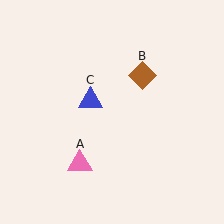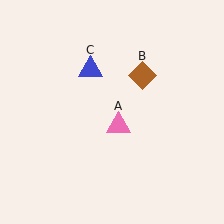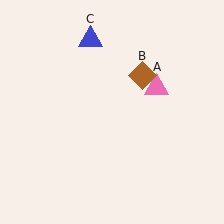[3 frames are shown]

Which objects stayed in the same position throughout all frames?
Brown diamond (object B) remained stationary.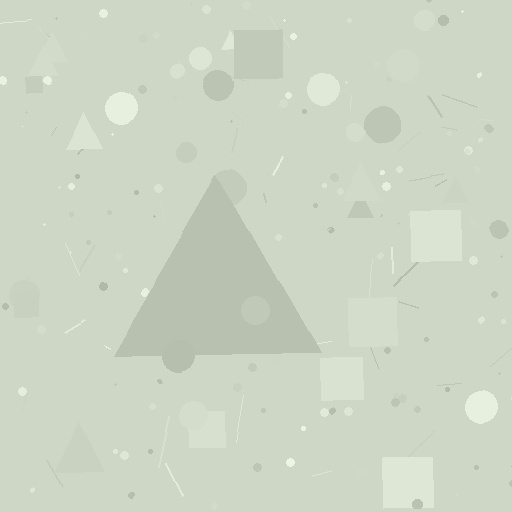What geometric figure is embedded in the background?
A triangle is embedded in the background.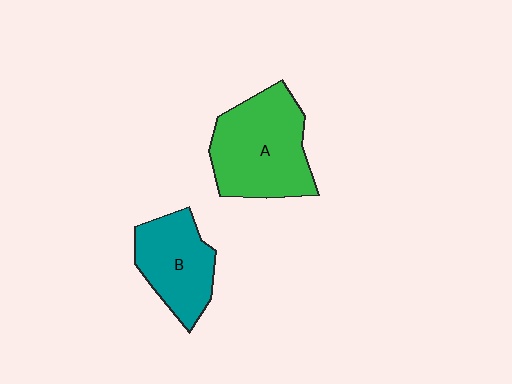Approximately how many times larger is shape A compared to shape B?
Approximately 1.4 times.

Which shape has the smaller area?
Shape B (teal).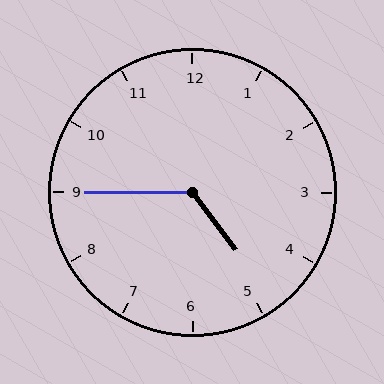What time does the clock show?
4:45.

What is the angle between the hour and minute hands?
Approximately 128 degrees.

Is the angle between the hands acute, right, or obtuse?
It is obtuse.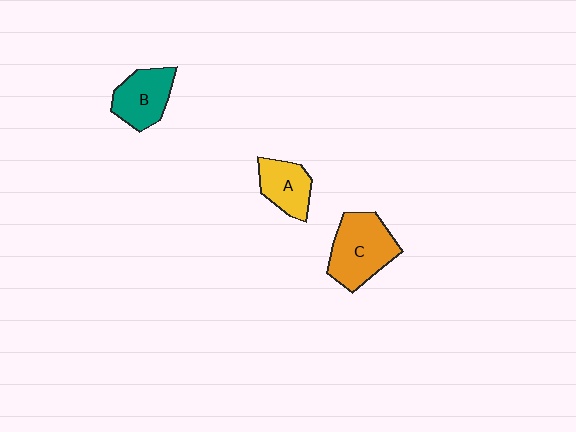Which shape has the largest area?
Shape C (orange).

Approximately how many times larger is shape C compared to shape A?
Approximately 1.6 times.